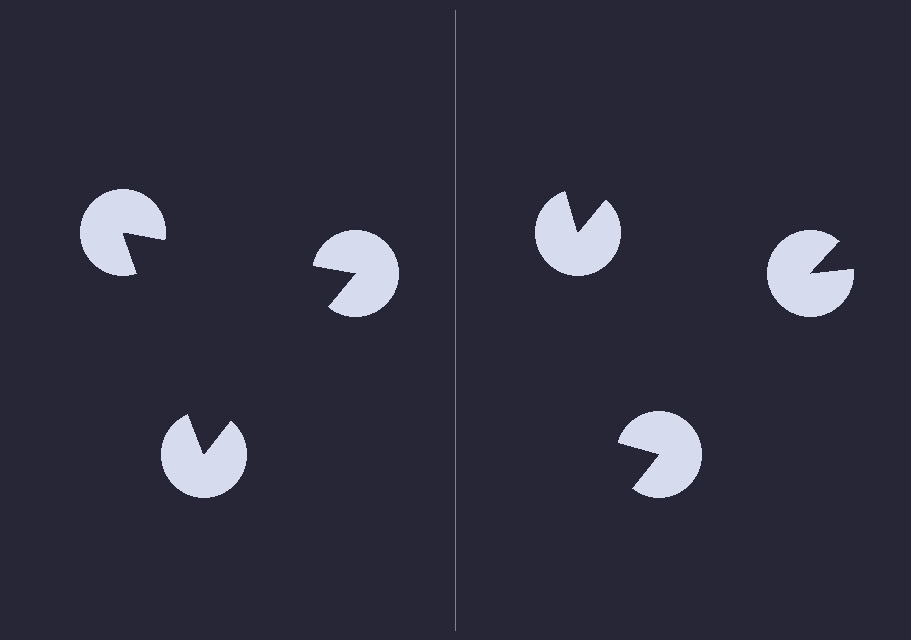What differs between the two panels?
The pac-man discs are positioned identically on both sides; only the wedge orientations differ. On the left they align to a triangle; on the right they are misaligned.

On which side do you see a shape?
An illusory triangle appears on the left side. On the right side the wedge cuts are rotated, so no coherent shape forms.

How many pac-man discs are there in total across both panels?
6 — 3 on each side.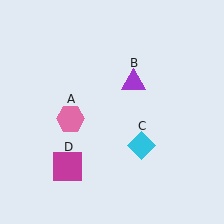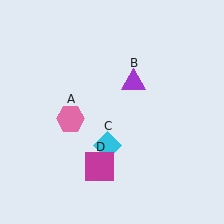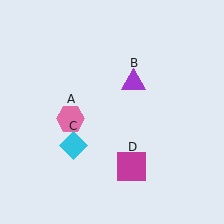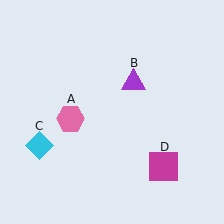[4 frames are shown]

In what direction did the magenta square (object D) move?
The magenta square (object D) moved right.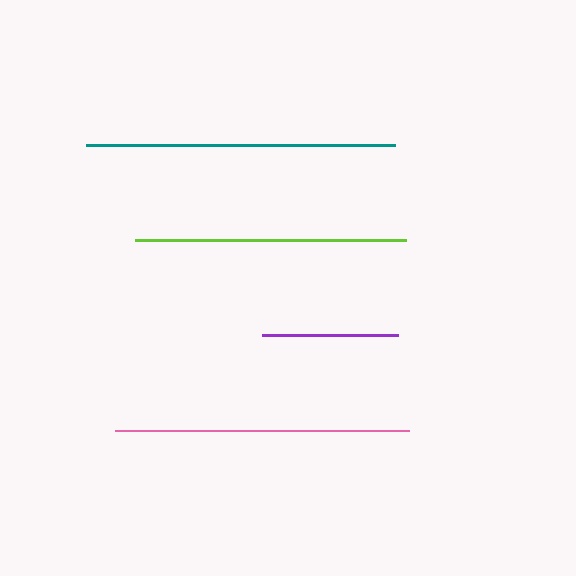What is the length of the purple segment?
The purple segment is approximately 136 pixels long.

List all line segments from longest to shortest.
From longest to shortest: teal, pink, lime, purple.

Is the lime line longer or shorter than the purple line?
The lime line is longer than the purple line.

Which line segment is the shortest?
The purple line is the shortest at approximately 136 pixels.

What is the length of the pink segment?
The pink segment is approximately 294 pixels long.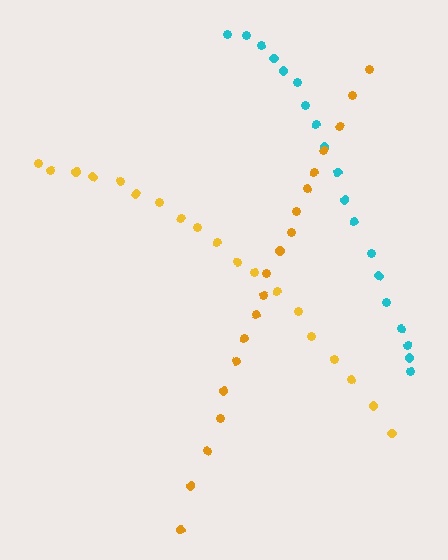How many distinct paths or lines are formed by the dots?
There are 3 distinct paths.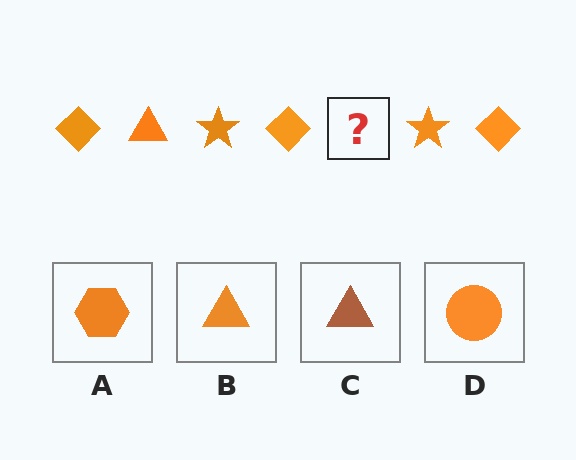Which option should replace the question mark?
Option B.